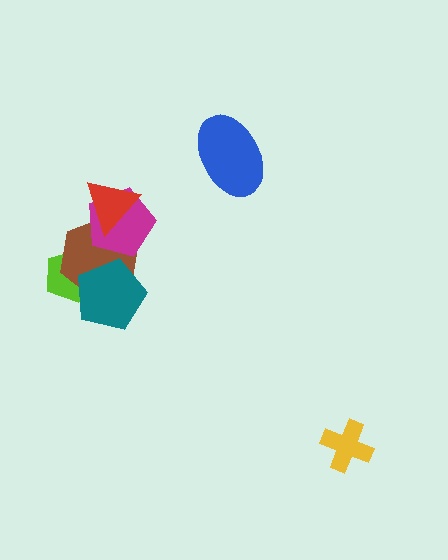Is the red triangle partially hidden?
No, no other shape covers it.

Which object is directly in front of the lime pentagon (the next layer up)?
The brown hexagon is directly in front of the lime pentagon.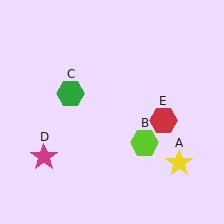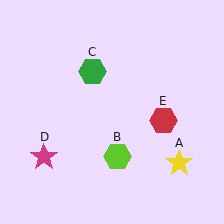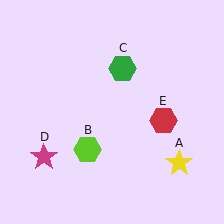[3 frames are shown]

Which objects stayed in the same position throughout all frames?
Yellow star (object A) and magenta star (object D) and red hexagon (object E) remained stationary.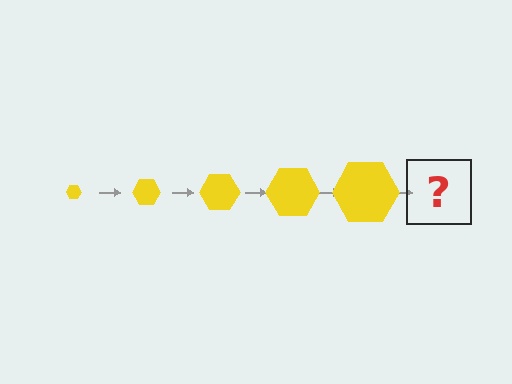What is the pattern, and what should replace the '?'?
The pattern is that the hexagon gets progressively larger each step. The '?' should be a yellow hexagon, larger than the previous one.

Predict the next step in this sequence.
The next step is a yellow hexagon, larger than the previous one.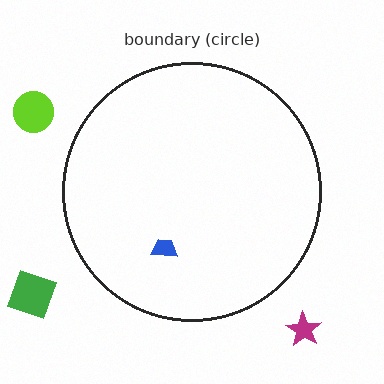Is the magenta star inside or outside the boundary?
Outside.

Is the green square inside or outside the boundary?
Outside.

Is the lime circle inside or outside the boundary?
Outside.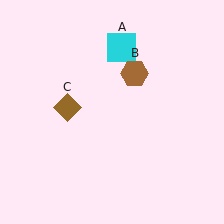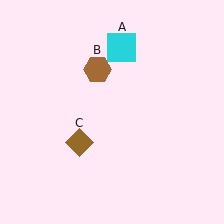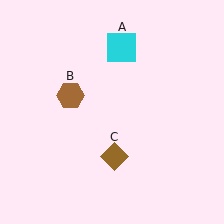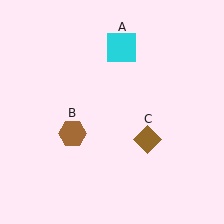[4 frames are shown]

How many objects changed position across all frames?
2 objects changed position: brown hexagon (object B), brown diamond (object C).